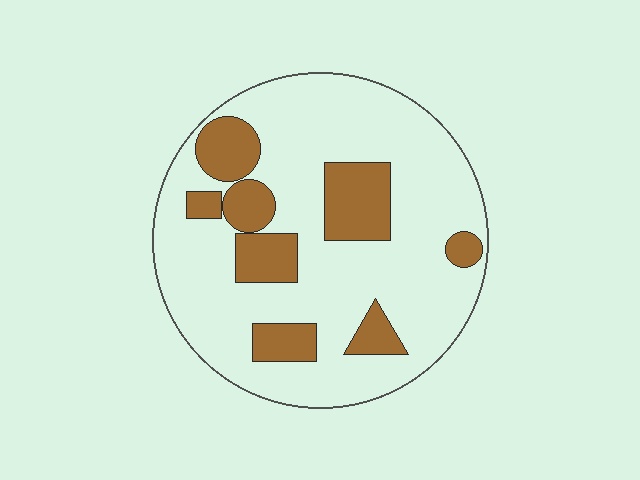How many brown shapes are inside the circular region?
8.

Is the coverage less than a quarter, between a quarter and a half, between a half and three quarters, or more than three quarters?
Less than a quarter.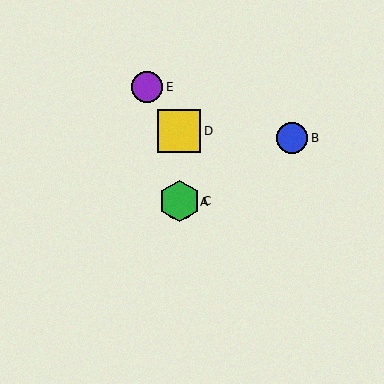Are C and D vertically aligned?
Yes, both are at x≈179.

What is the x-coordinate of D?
Object D is at x≈179.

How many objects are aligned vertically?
3 objects (A, C, D) are aligned vertically.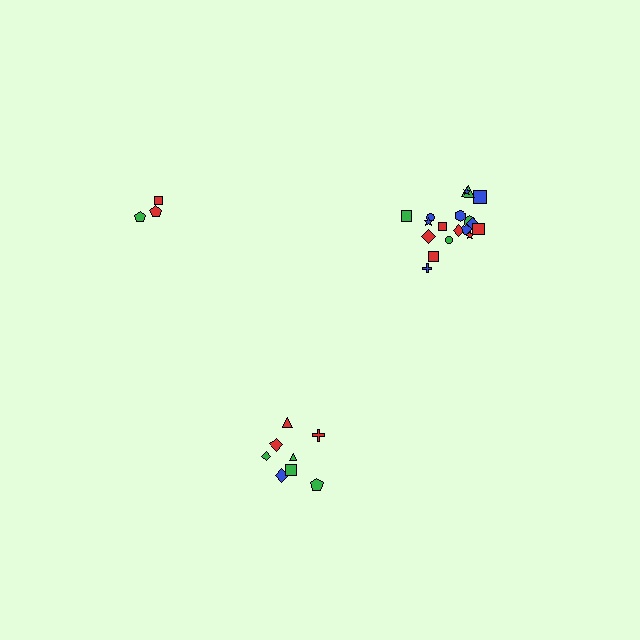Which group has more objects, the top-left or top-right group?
The top-right group.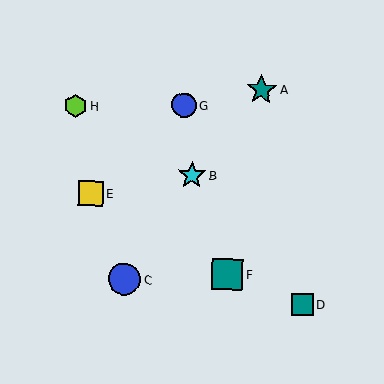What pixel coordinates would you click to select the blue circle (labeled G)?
Click at (184, 105) to select the blue circle G.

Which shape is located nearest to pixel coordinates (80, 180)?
The yellow square (labeled E) at (91, 193) is nearest to that location.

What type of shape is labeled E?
Shape E is a yellow square.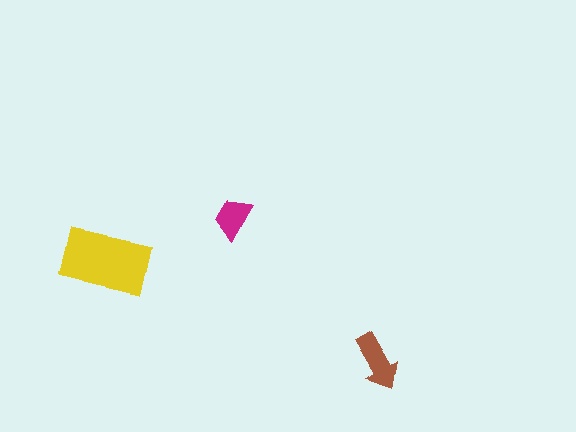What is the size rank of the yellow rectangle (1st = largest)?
1st.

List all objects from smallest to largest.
The magenta trapezoid, the brown arrow, the yellow rectangle.